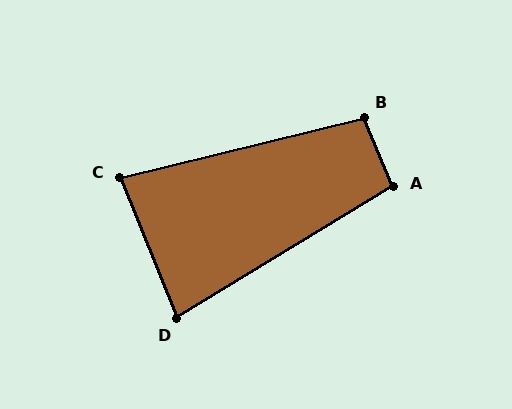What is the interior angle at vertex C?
Approximately 82 degrees (acute).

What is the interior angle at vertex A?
Approximately 98 degrees (obtuse).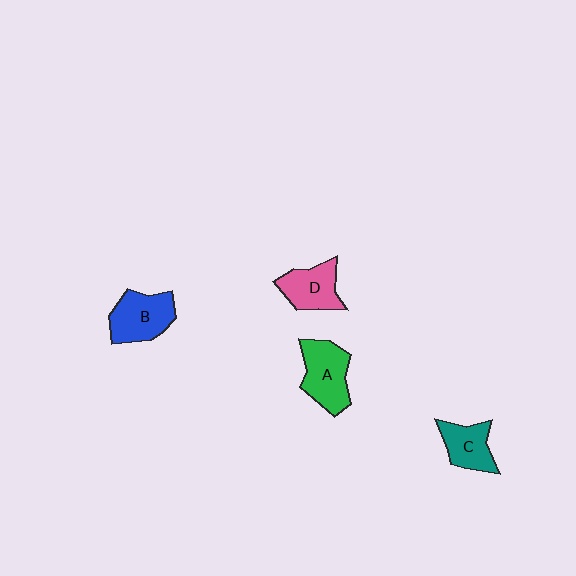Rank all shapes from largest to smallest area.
From largest to smallest: A (green), B (blue), D (pink), C (teal).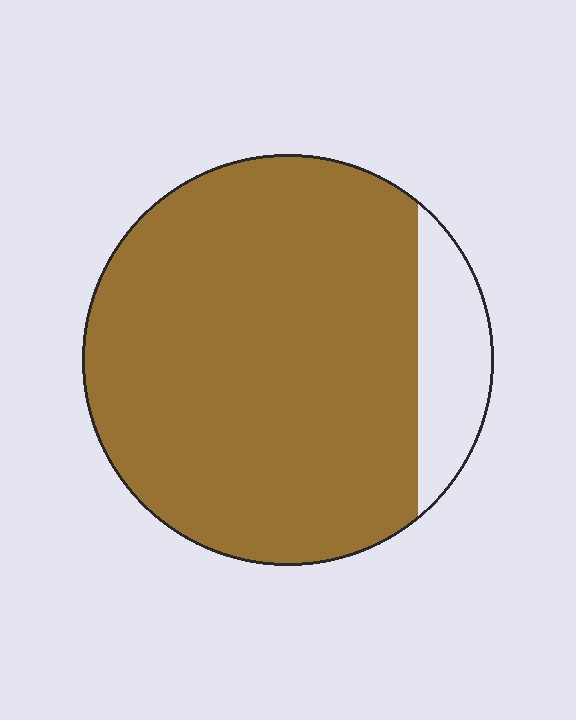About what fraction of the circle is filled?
About seven eighths (7/8).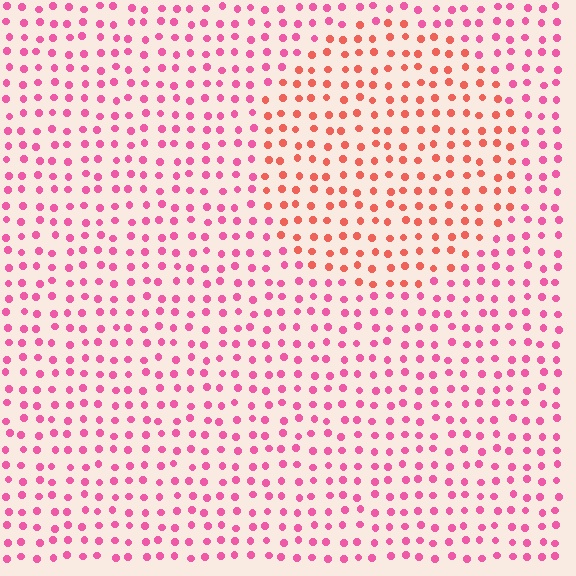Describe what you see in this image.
The image is filled with small pink elements in a uniform arrangement. A circle-shaped region is visible where the elements are tinted to a slightly different hue, forming a subtle color boundary.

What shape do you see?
I see a circle.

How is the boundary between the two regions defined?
The boundary is defined purely by a slight shift in hue (about 35 degrees). Spacing, size, and orientation are identical on both sides.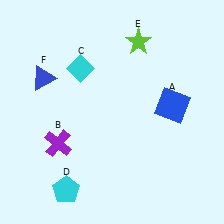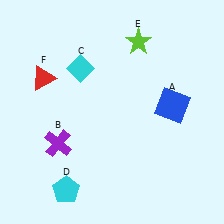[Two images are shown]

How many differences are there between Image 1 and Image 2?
There is 1 difference between the two images.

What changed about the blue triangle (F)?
In Image 1, F is blue. In Image 2, it changed to red.